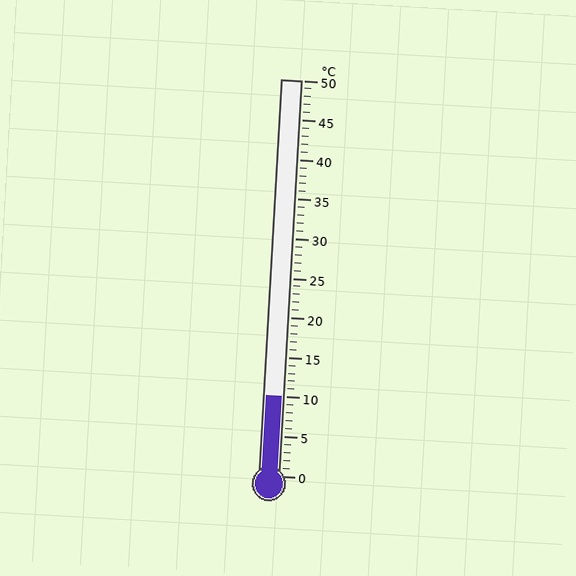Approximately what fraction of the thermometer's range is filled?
The thermometer is filled to approximately 20% of its range.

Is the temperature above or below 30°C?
The temperature is below 30°C.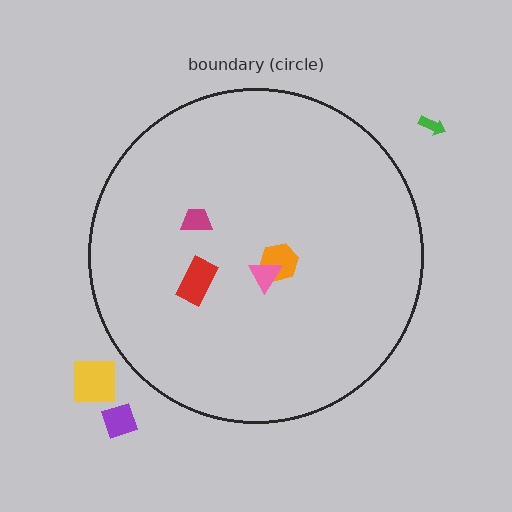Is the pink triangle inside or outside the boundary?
Inside.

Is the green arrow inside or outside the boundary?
Outside.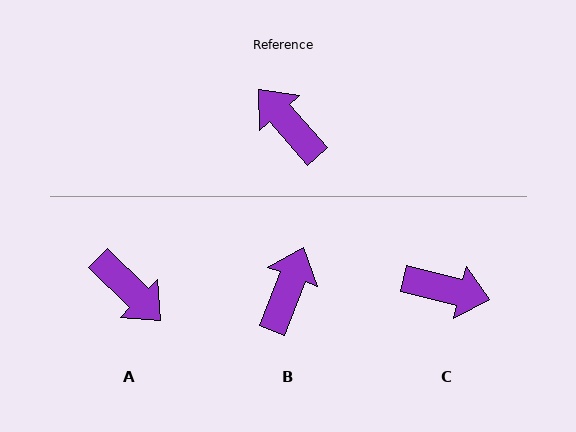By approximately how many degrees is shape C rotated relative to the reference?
Approximately 145 degrees clockwise.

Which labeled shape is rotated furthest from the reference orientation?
A, about 176 degrees away.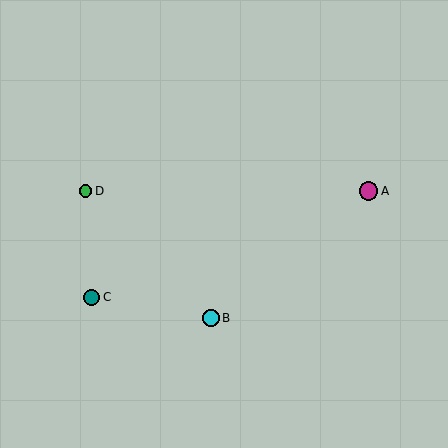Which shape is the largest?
The magenta circle (labeled A) is the largest.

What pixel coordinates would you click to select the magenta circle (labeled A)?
Click at (369, 191) to select the magenta circle A.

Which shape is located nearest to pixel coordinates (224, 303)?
The cyan circle (labeled B) at (211, 318) is nearest to that location.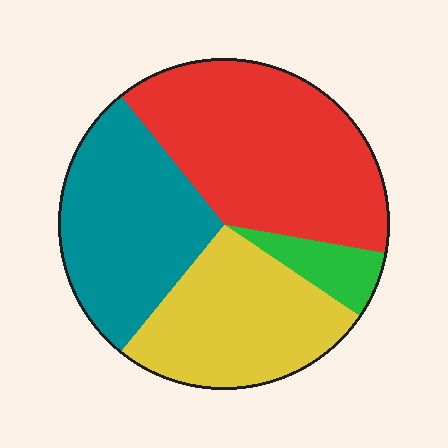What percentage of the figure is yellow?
Yellow covers roughly 25% of the figure.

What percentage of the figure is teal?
Teal takes up between a sixth and a third of the figure.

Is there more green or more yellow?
Yellow.